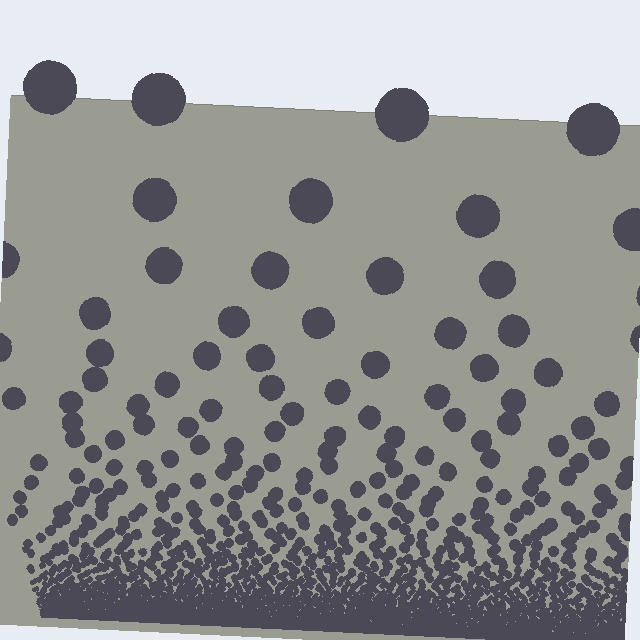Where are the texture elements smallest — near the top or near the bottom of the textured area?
Near the bottom.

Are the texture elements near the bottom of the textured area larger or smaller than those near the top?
Smaller. The gradient is inverted — elements near the bottom are smaller and denser.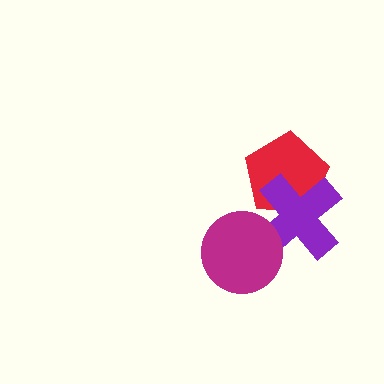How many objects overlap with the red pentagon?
1 object overlaps with the red pentagon.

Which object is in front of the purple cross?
The magenta circle is in front of the purple cross.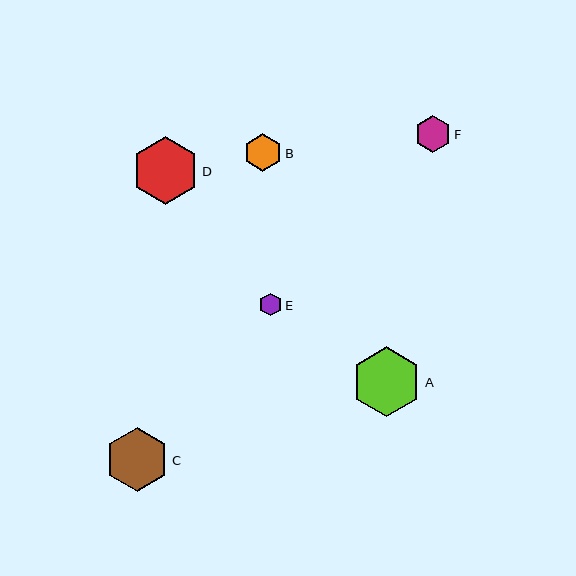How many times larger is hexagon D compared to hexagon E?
Hexagon D is approximately 3.0 times the size of hexagon E.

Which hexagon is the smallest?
Hexagon E is the smallest with a size of approximately 23 pixels.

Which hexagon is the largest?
Hexagon A is the largest with a size of approximately 70 pixels.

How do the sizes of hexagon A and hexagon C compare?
Hexagon A and hexagon C are approximately the same size.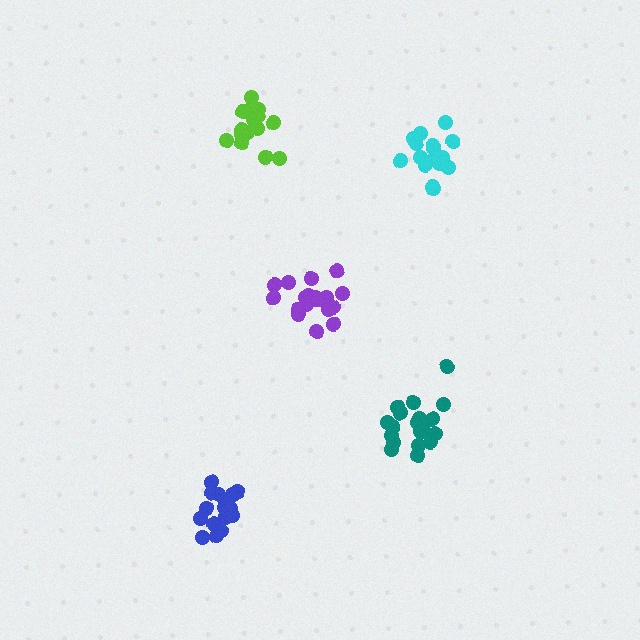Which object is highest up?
The lime cluster is topmost.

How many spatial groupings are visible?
There are 5 spatial groupings.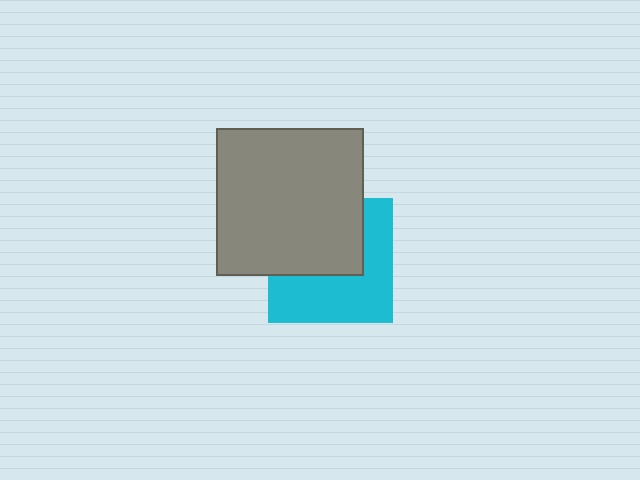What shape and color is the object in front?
The object in front is a gray square.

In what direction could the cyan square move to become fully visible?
The cyan square could move down. That would shift it out from behind the gray square entirely.